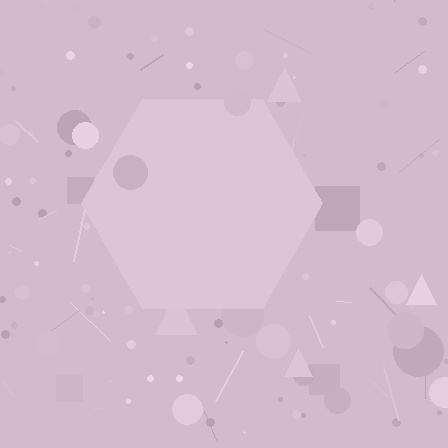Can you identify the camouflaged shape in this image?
The camouflaged shape is a hexagon.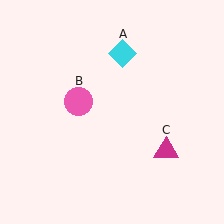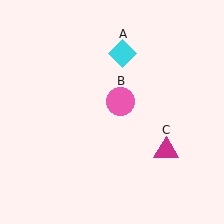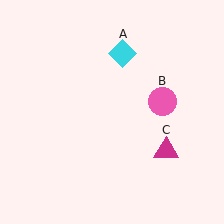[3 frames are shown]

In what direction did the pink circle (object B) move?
The pink circle (object B) moved right.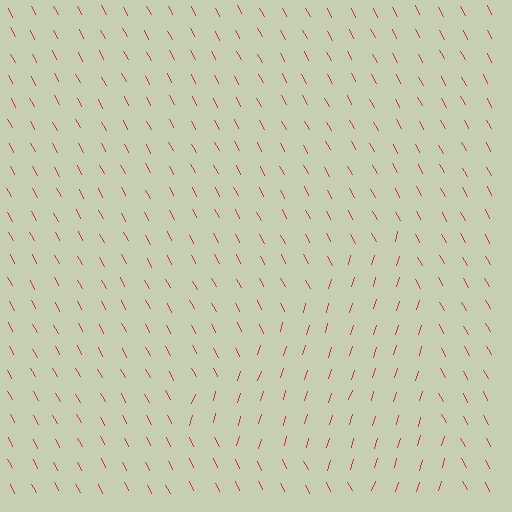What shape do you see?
I see a triangle.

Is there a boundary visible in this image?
Yes, there is a texture boundary formed by a change in line orientation.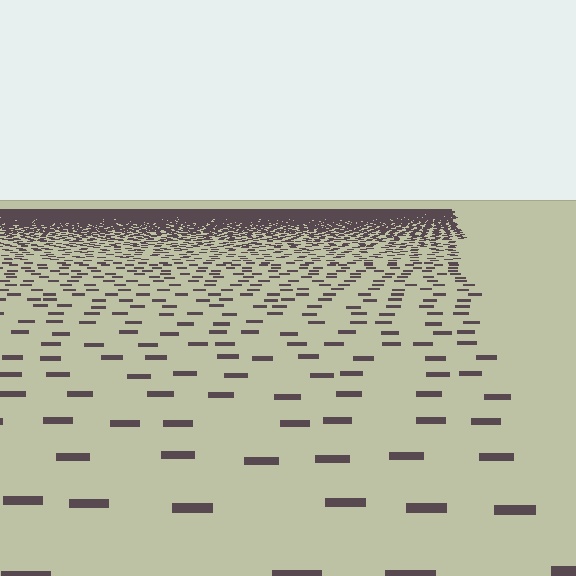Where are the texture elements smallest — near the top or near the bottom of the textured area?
Near the top.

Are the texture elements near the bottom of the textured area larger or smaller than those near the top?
Larger. Near the bottom, elements are closer to the viewer and appear at a bigger on-screen size.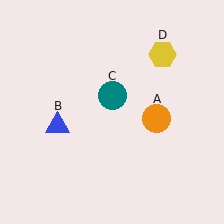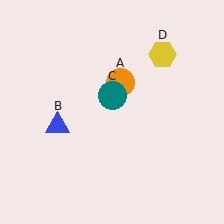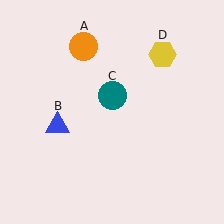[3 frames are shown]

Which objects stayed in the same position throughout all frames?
Blue triangle (object B) and teal circle (object C) and yellow hexagon (object D) remained stationary.